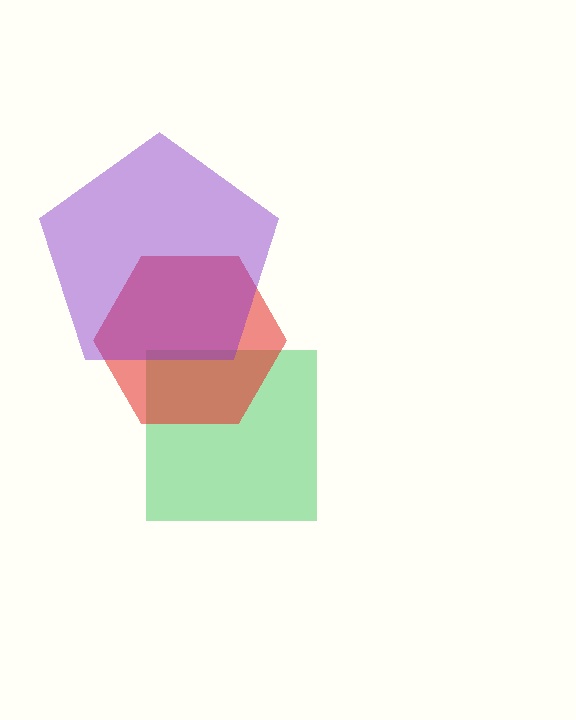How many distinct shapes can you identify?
There are 3 distinct shapes: a green square, a red hexagon, a purple pentagon.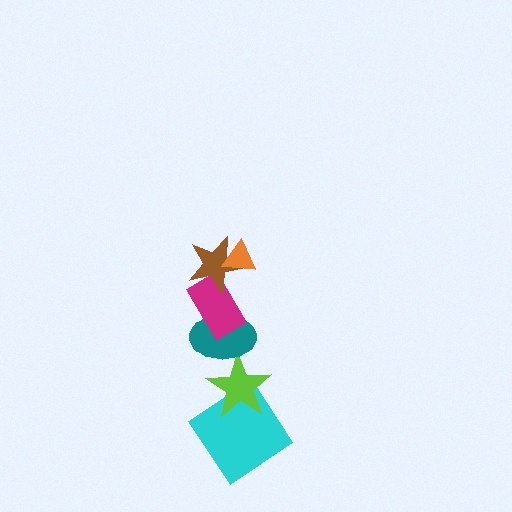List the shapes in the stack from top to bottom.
From top to bottom: the orange triangle, the brown star, the magenta rectangle, the teal ellipse, the lime star, the cyan diamond.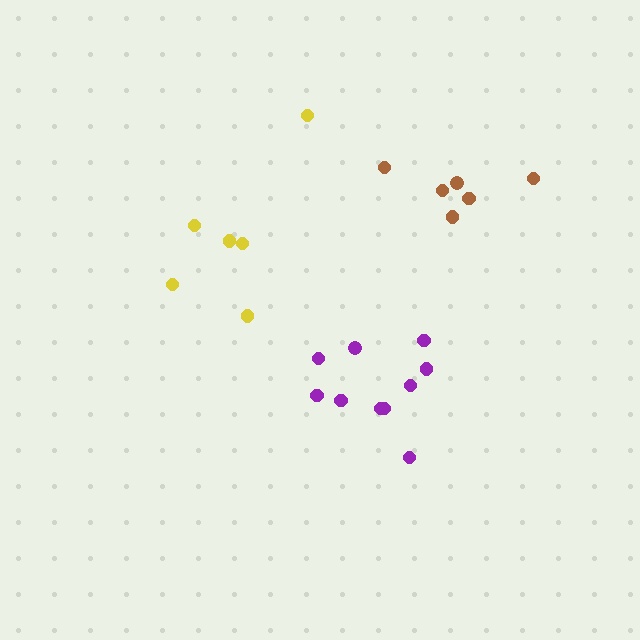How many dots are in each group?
Group 1: 6 dots, Group 2: 10 dots, Group 3: 6 dots (22 total).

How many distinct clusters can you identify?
There are 3 distinct clusters.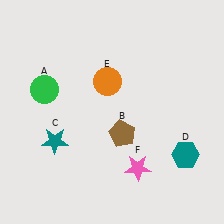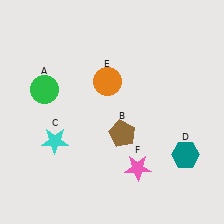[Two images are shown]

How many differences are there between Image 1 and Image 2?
There is 1 difference between the two images.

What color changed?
The star (C) changed from teal in Image 1 to cyan in Image 2.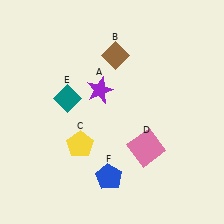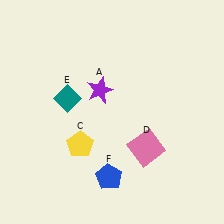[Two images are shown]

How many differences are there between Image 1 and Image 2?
There is 1 difference between the two images.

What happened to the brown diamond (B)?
The brown diamond (B) was removed in Image 2. It was in the top-right area of Image 1.